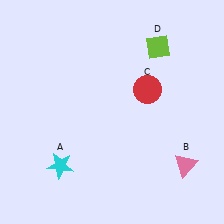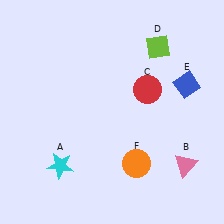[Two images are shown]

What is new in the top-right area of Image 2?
A blue diamond (E) was added in the top-right area of Image 2.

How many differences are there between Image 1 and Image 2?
There are 2 differences between the two images.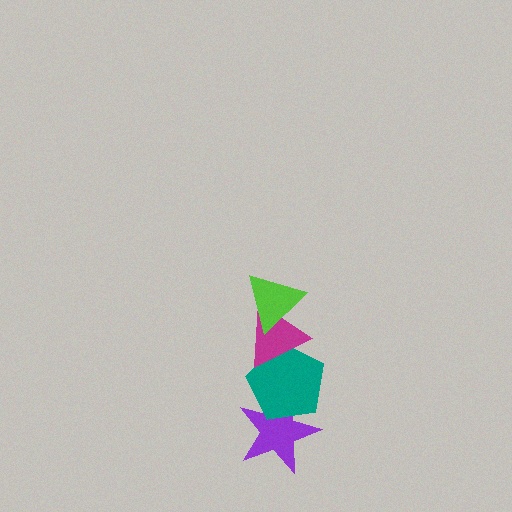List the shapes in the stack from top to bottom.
From top to bottom: the lime triangle, the magenta triangle, the teal pentagon, the purple star.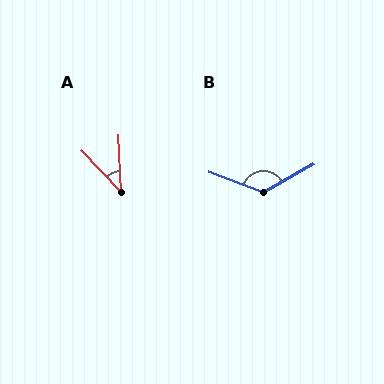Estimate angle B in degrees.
Approximately 130 degrees.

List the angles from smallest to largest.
A (41°), B (130°).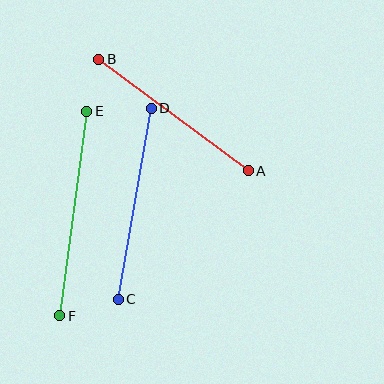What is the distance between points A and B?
The distance is approximately 187 pixels.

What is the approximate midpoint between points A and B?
The midpoint is at approximately (174, 115) pixels.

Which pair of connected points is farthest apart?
Points E and F are farthest apart.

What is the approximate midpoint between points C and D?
The midpoint is at approximately (135, 204) pixels.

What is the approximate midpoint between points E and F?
The midpoint is at approximately (73, 213) pixels.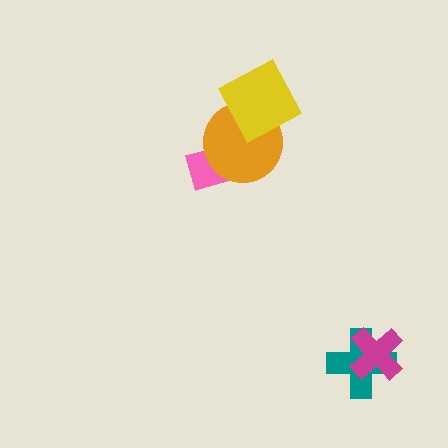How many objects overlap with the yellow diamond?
1 object overlaps with the yellow diamond.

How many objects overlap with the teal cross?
1 object overlaps with the teal cross.